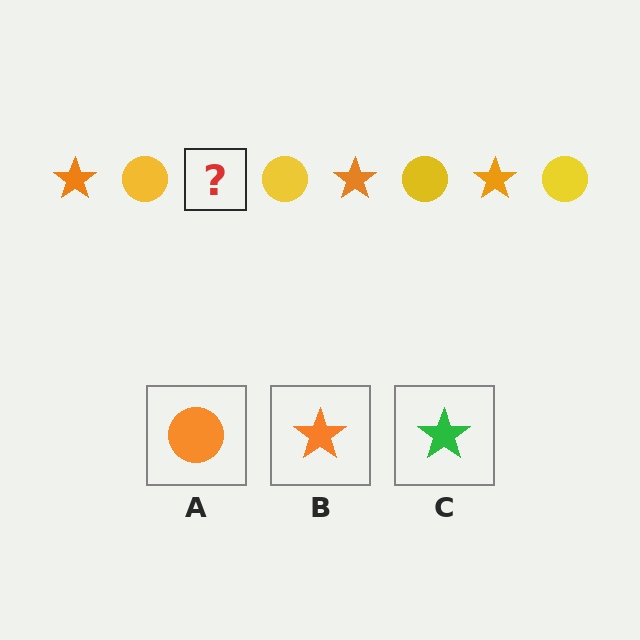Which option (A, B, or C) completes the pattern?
B.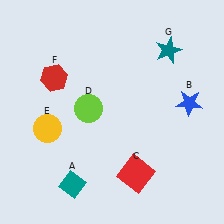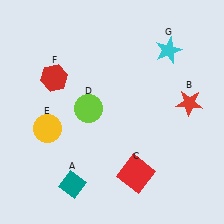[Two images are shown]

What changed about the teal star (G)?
In Image 1, G is teal. In Image 2, it changed to cyan.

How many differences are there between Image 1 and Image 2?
There are 2 differences between the two images.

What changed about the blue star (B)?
In Image 1, B is blue. In Image 2, it changed to red.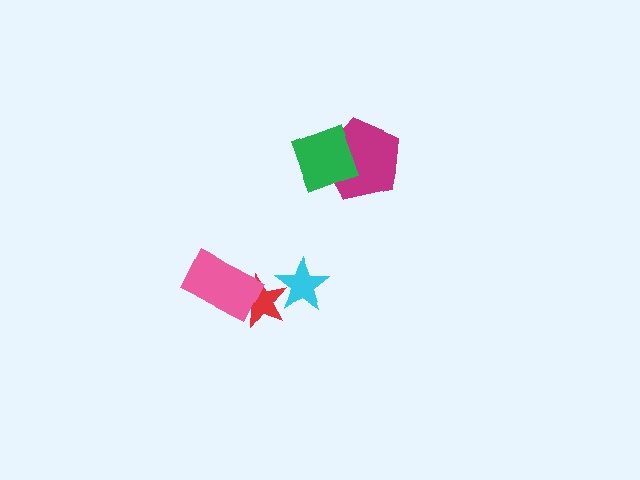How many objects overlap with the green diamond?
1 object overlaps with the green diamond.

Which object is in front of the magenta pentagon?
The green diamond is in front of the magenta pentagon.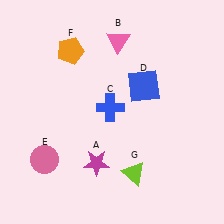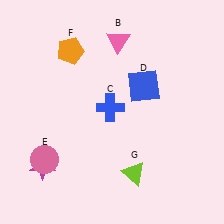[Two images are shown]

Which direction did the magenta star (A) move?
The magenta star (A) moved left.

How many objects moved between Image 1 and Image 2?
1 object moved between the two images.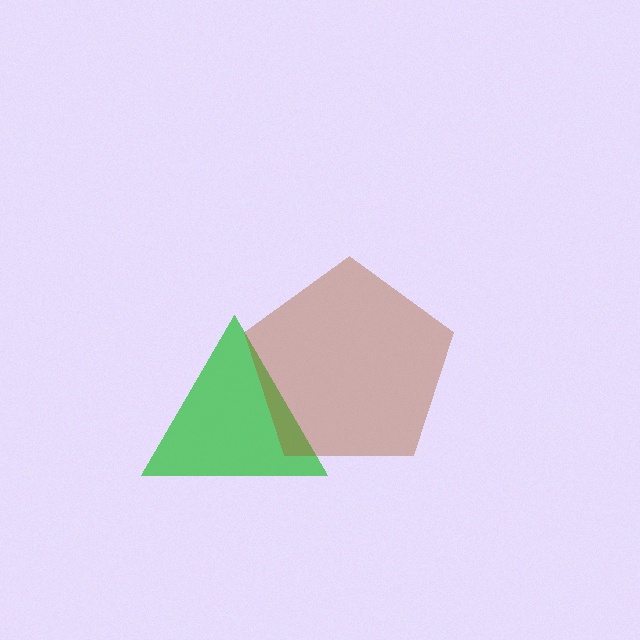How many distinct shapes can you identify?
There are 2 distinct shapes: a green triangle, a brown pentagon.